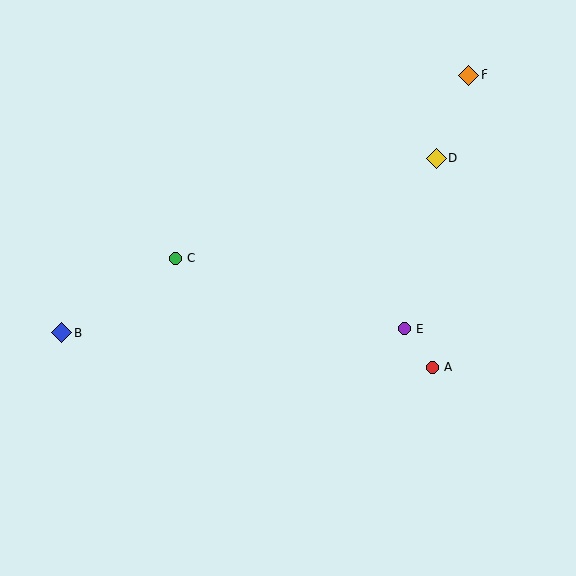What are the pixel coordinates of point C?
Point C is at (175, 258).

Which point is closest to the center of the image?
Point C at (175, 258) is closest to the center.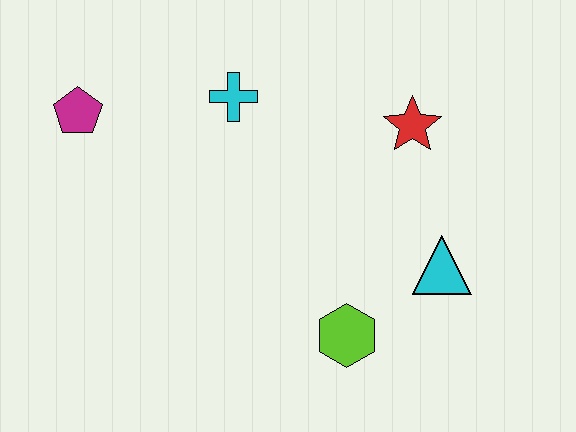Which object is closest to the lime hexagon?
The cyan triangle is closest to the lime hexagon.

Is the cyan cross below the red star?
No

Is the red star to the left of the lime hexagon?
No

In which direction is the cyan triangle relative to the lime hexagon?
The cyan triangle is to the right of the lime hexagon.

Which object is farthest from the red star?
The magenta pentagon is farthest from the red star.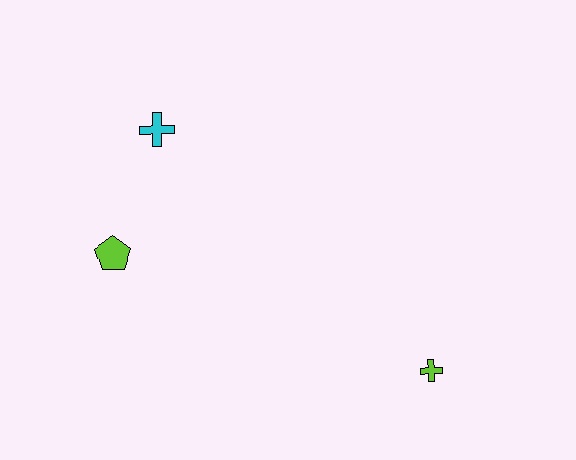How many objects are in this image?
There are 3 objects.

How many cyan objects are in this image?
There is 1 cyan object.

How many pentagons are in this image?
There is 1 pentagon.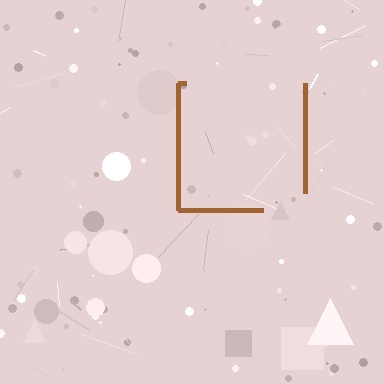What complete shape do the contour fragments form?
The contour fragments form a square.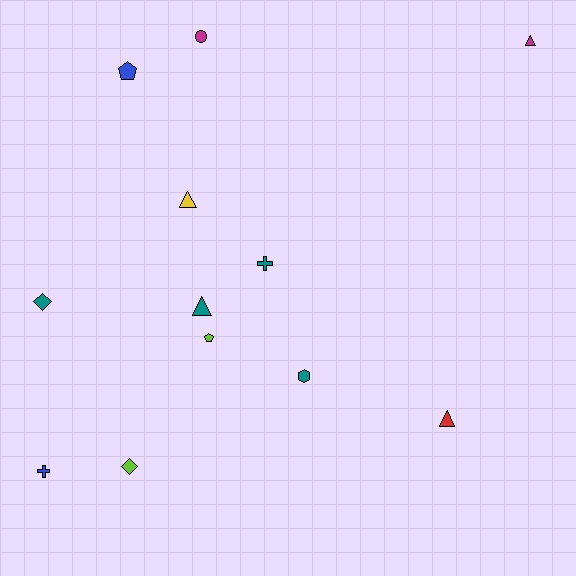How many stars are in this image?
There are no stars.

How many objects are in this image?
There are 12 objects.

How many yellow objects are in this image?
There is 1 yellow object.